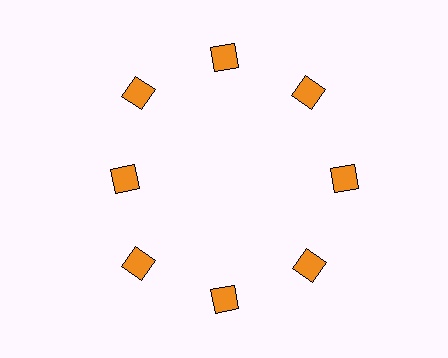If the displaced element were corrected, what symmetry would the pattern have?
It would have 8-fold rotational symmetry — the pattern would map onto itself every 45 degrees.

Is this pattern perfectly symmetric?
No. The 8 orange squares are arranged in a ring, but one element near the 9 o'clock position is pulled inward toward the center, breaking the 8-fold rotational symmetry.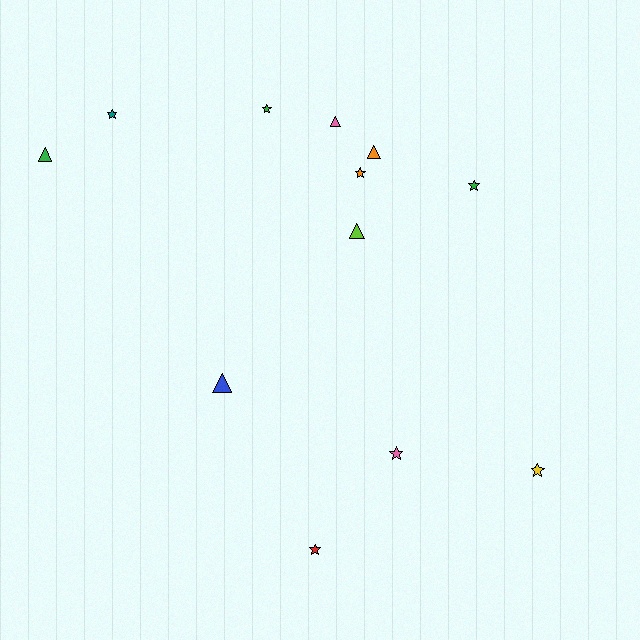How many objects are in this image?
There are 12 objects.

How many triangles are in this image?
There are 5 triangles.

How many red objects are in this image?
There is 1 red object.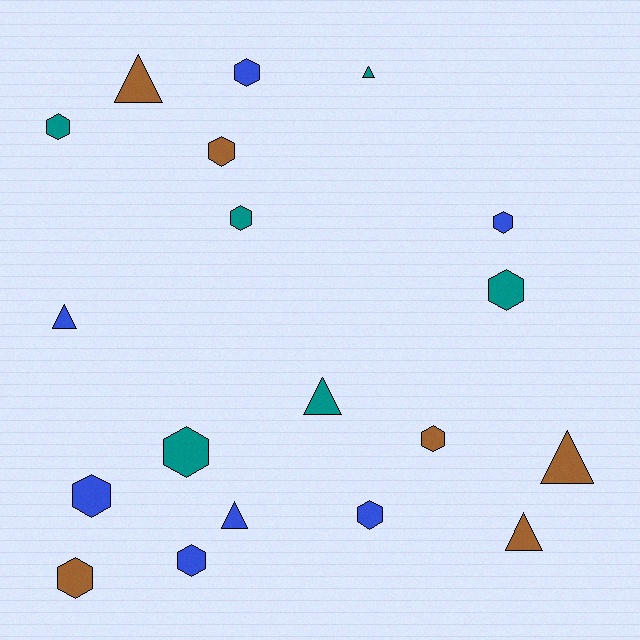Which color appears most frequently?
Blue, with 7 objects.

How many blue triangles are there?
There are 2 blue triangles.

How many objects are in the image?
There are 19 objects.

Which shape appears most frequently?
Hexagon, with 12 objects.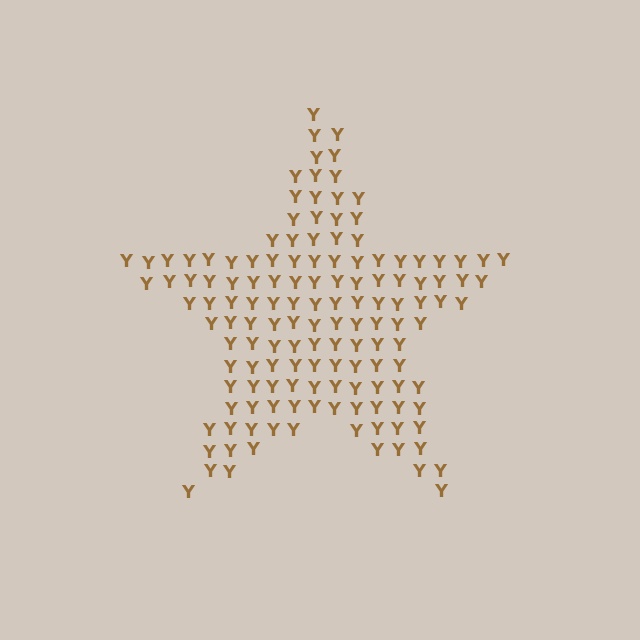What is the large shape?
The large shape is a star.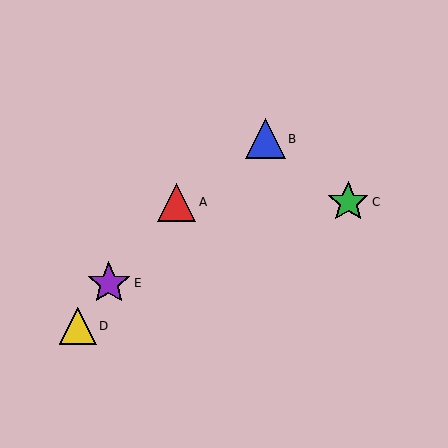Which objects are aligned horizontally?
Objects A, C are aligned horizontally.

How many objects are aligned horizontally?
2 objects (A, C) are aligned horizontally.